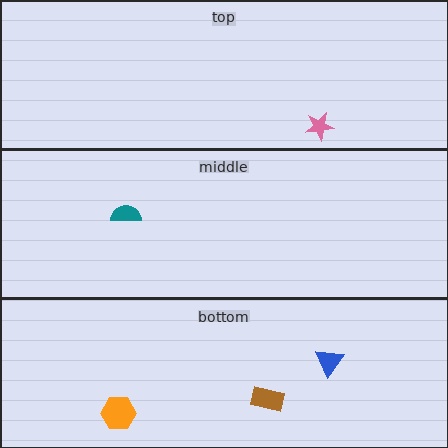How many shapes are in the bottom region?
3.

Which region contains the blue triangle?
The bottom region.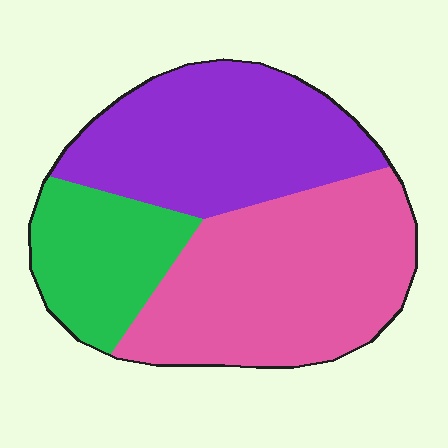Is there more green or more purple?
Purple.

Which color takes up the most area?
Pink, at roughly 45%.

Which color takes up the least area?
Green, at roughly 20%.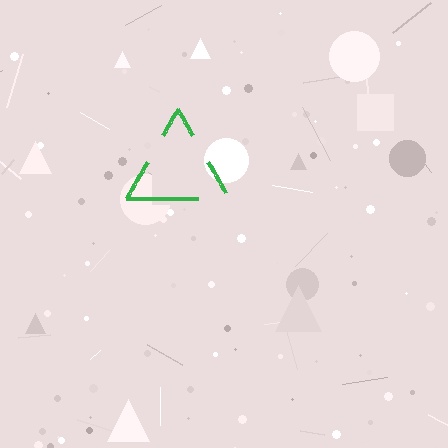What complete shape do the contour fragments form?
The contour fragments form a triangle.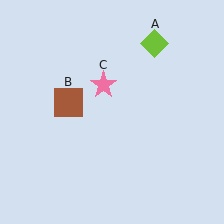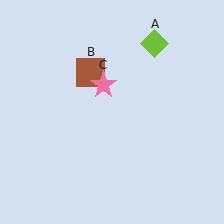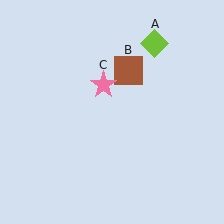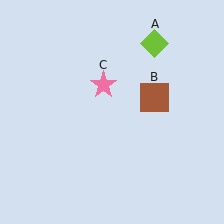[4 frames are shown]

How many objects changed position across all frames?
1 object changed position: brown square (object B).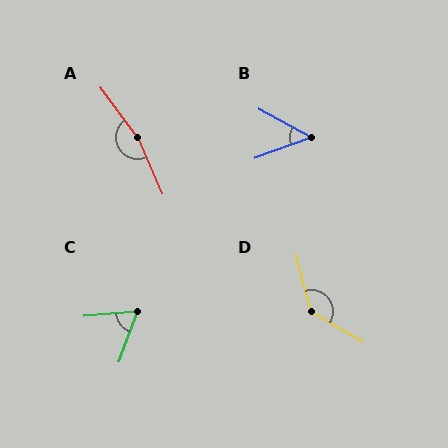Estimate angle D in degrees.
Approximately 136 degrees.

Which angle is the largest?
A, at approximately 167 degrees.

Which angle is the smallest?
B, at approximately 49 degrees.